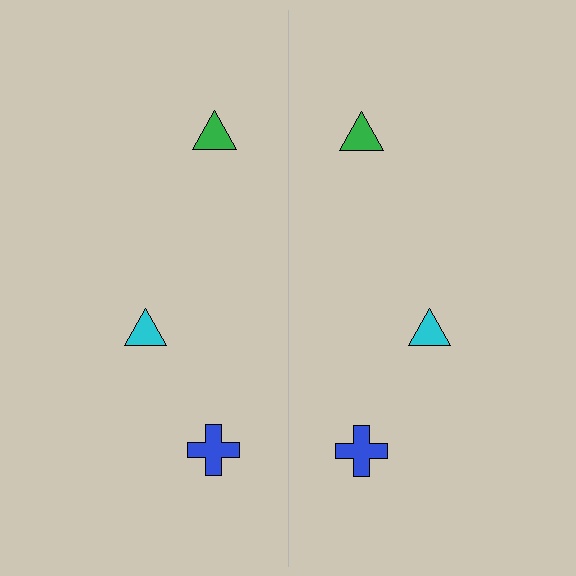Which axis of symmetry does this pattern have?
The pattern has a vertical axis of symmetry running through the center of the image.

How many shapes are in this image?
There are 6 shapes in this image.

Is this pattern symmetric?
Yes, this pattern has bilateral (reflection) symmetry.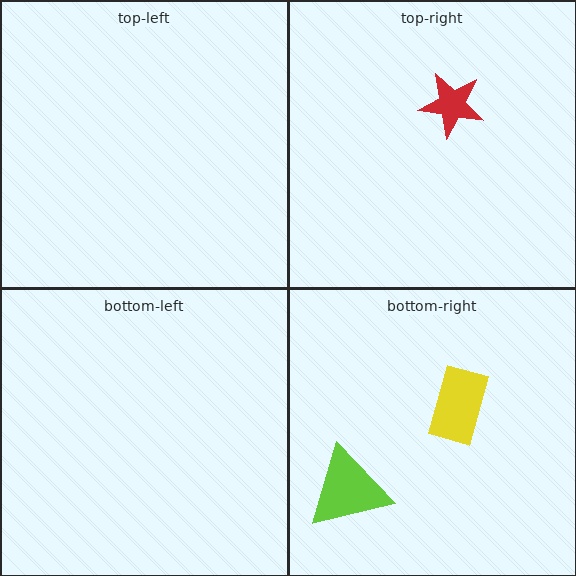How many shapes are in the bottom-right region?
2.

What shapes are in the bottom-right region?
The lime triangle, the yellow rectangle.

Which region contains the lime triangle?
The bottom-right region.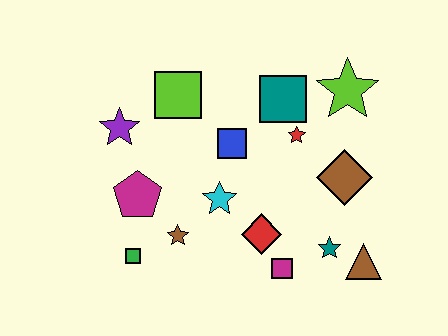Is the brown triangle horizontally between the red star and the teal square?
No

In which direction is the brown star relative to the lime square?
The brown star is below the lime square.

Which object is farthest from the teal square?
The green square is farthest from the teal square.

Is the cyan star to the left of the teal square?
Yes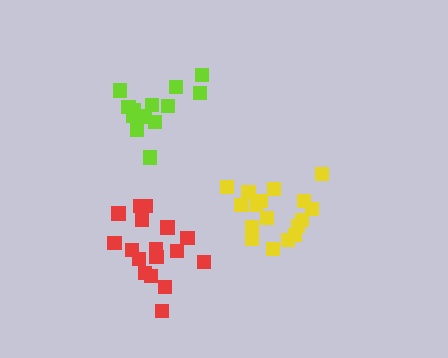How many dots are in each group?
Group 1: 13 dots, Group 2: 17 dots, Group 3: 17 dots (47 total).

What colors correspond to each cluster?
The clusters are colored: lime, yellow, red.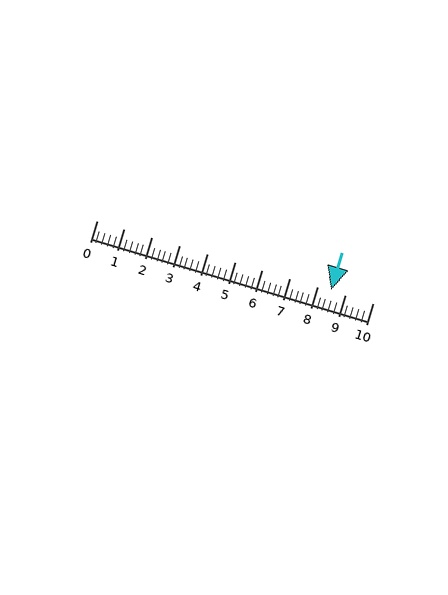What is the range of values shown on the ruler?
The ruler shows values from 0 to 10.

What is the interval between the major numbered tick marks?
The major tick marks are spaced 1 units apart.